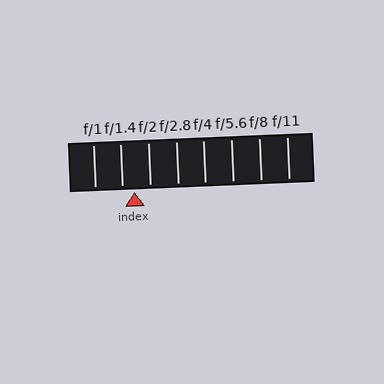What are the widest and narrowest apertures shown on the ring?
The widest aperture shown is f/1 and the narrowest is f/11.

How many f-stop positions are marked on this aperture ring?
There are 8 f-stop positions marked.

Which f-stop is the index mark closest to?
The index mark is closest to f/1.4.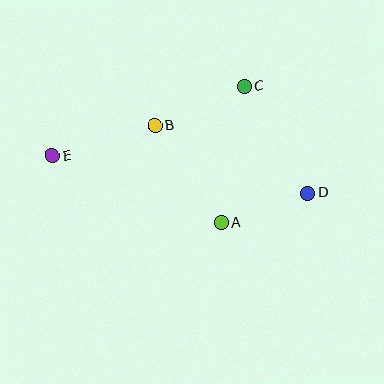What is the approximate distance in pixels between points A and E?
The distance between A and E is approximately 182 pixels.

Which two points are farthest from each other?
Points D and E are farthest from each other.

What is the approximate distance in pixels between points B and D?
The distance between B and D is approximately 168 pixels.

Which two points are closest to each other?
Points A and D are closest to each other.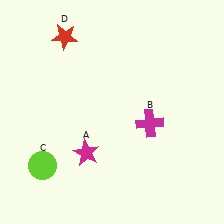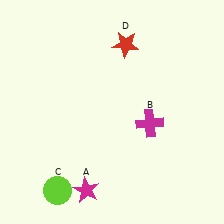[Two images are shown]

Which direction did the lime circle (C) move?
The lime circle (C) moved down.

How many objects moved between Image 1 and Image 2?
3 objects moved between the two images.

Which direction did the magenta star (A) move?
The magenta star (A) moved down.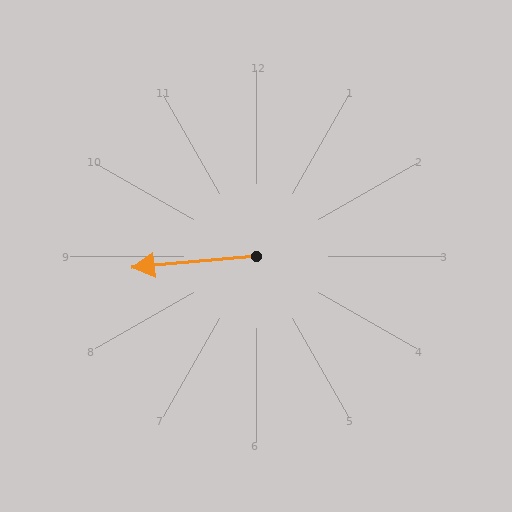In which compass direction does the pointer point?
West.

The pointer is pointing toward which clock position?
Roughly 9 o'clock.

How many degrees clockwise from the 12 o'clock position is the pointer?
Approximately 265 degrees.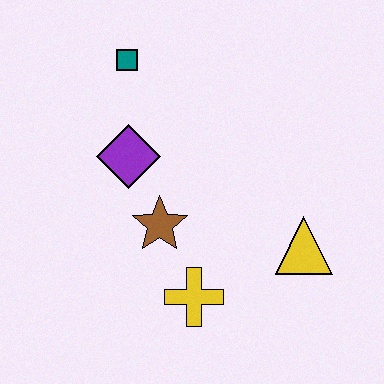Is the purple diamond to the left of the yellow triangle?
Yes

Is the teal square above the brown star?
Yes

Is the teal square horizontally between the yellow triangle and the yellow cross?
No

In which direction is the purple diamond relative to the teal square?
The purple diamond is below the teal square.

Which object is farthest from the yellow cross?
The teal square is farthest from the yellow cross.